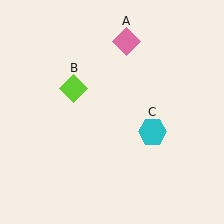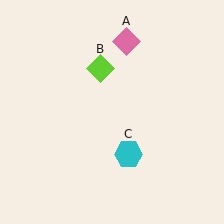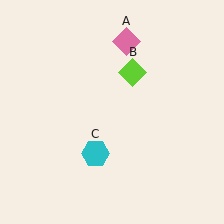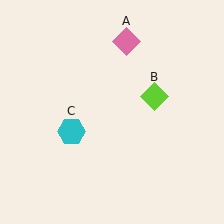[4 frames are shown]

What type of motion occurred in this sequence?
The lime diamond (object B), cyan hexagon (object C) rotated clockwise around the center of the scene.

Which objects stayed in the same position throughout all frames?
Pink diamond (object A) remained stationary.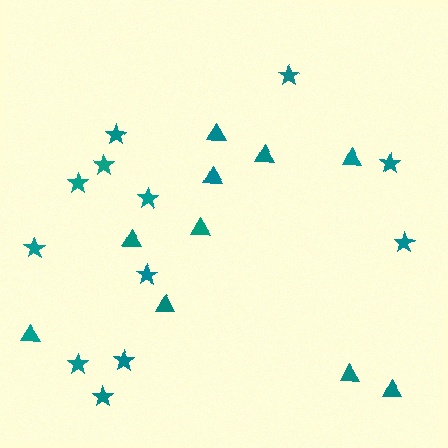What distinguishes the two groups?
There are 2 groups: one group of stars (12) and one group of triangles (10).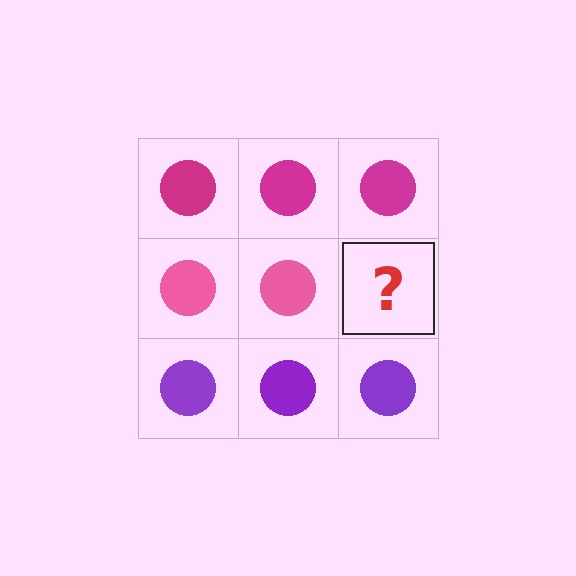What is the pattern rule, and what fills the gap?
The rule is that each row has a consistent color. The gap should be filled with a pink circle.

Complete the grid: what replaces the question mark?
The question mark should be replaced with a pink circle.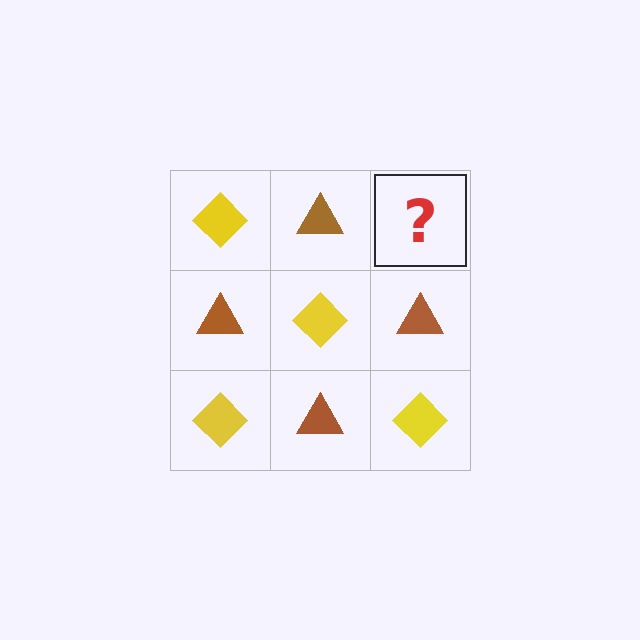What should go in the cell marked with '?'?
The missing cell should contain a yellow diamond.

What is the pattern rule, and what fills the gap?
The rule is that it alternates yellow diamond and brown triangle in a checkerboard pattern. The gap should be filled with a yellow diamond.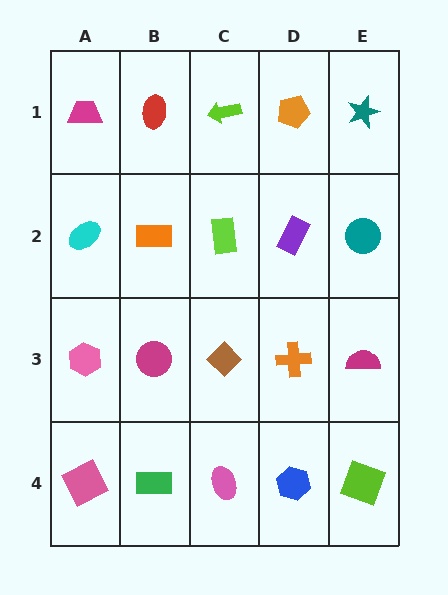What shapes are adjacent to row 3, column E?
A teal circle (row 2, column E), a lime square (row 4, column E), an orange cross (row 3, column D).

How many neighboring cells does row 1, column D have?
3.